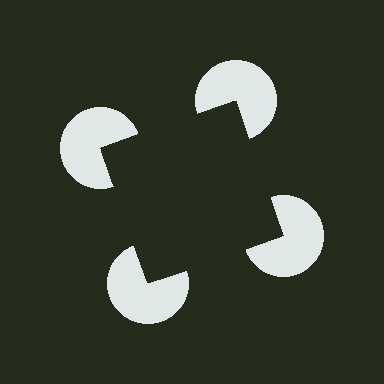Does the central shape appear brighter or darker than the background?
It typically appears slightly darker than the background, even though no actual brightness change is drawn.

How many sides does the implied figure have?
4 sides.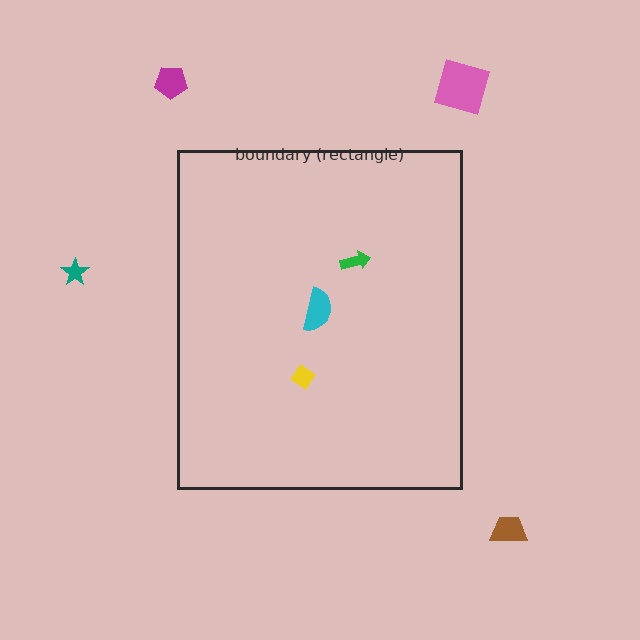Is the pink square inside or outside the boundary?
Outside.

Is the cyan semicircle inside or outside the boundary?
Inside.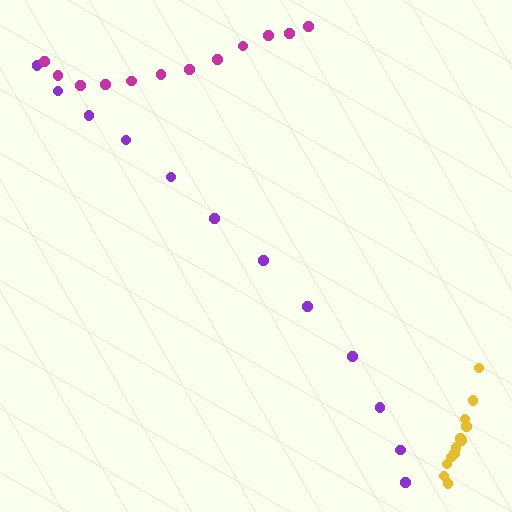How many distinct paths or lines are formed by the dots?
There are 3 distinct paths.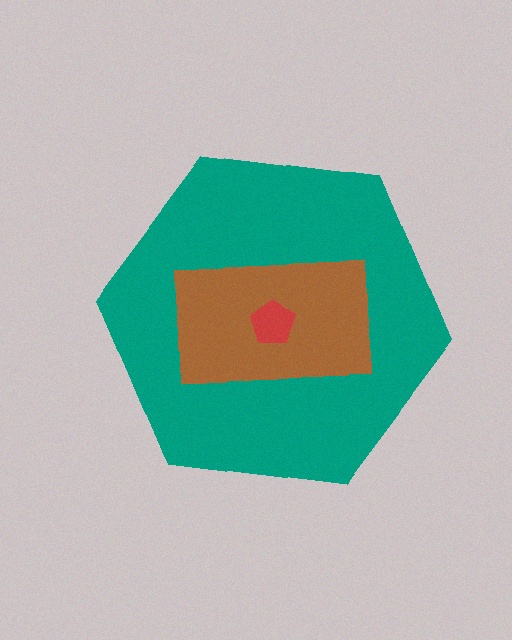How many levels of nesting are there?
3.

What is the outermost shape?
The teal hexagon.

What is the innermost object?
The red pentagon.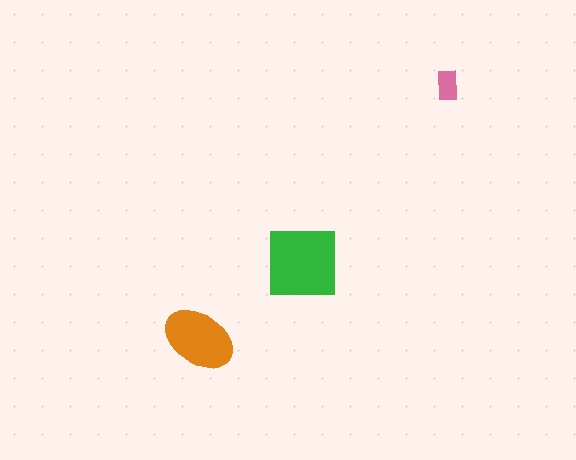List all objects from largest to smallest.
The green square, the orange ellipse, the pink rectangle.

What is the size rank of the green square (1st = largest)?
1st.